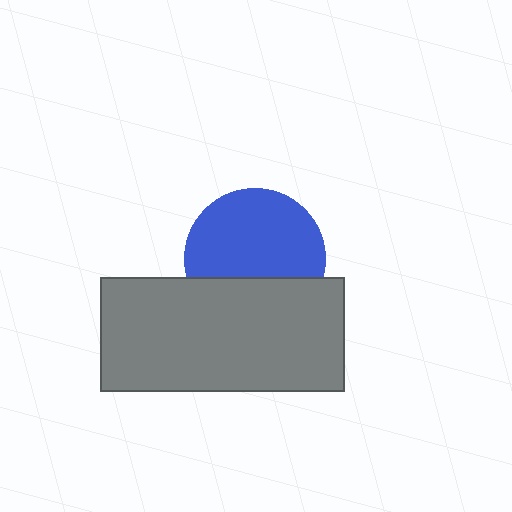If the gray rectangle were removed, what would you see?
You would see the complete blue circle.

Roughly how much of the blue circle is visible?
Most of it is visible (roughly 66%).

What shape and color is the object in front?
The object in front is a gray rectangle.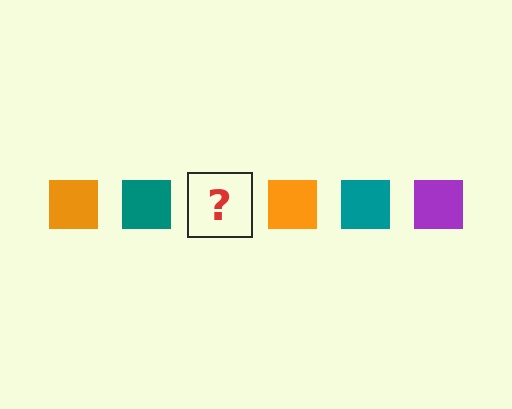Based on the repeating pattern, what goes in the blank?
The blank should be a purple square.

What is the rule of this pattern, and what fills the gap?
The rule is that the pattern cycles through orange, teal, purple squares. The gap should be filled with a purple square.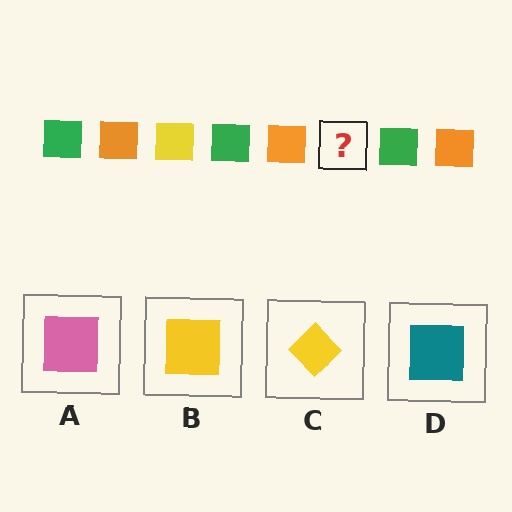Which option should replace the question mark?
Option B.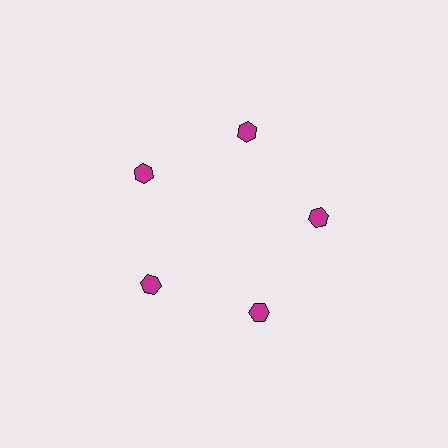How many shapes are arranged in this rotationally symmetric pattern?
There are 5 shapes, arranged in 5 groups of 1.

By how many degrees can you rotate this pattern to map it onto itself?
The pattern maps onto itself every 72 degrees of rotation.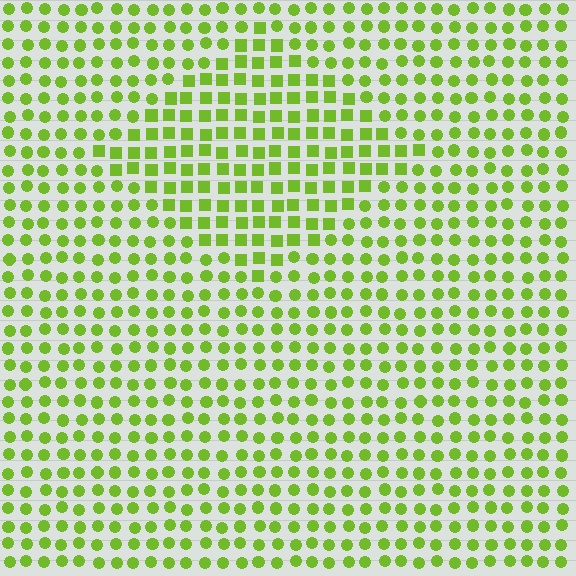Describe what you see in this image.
The image is filled with small lime elements arranged in a uniform grid. A diamond-shaped region contains squares, while the surrounding area contains circles. The boundary is defined purely by the change in element shape.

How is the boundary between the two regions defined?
The boundary is defined by a change in element shape: squares inside vs. circles outside. All elements share the same color and spacing.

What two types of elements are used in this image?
The image uses squares inside the diamond region and circles outside it.